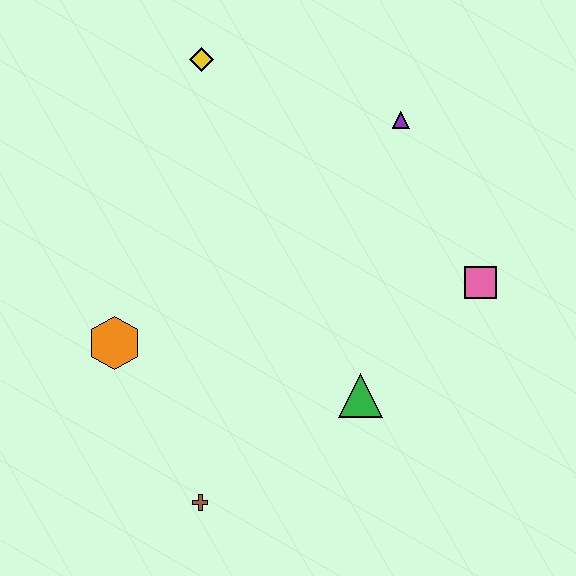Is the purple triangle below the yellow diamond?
Yes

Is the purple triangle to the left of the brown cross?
No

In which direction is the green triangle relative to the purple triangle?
The green triangle is below the purple triangle.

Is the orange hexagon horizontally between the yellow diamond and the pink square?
No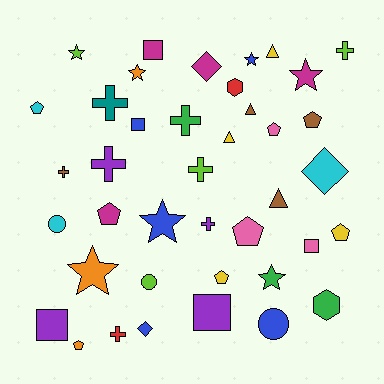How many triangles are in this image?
There are 4 triangles.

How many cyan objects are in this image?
There are 3 cyan objects.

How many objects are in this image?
There are 40 objects.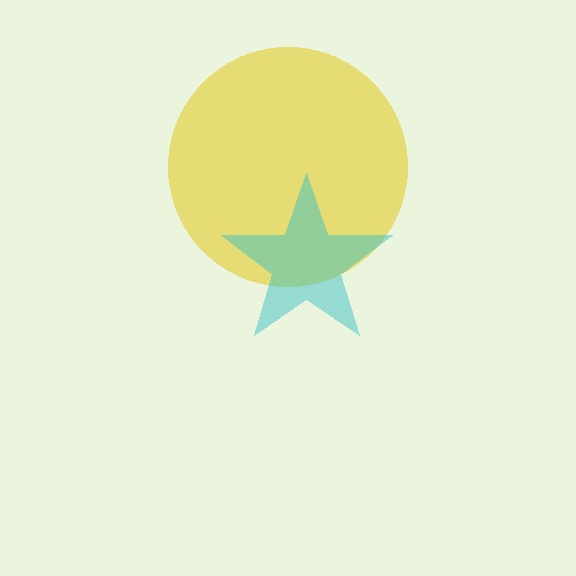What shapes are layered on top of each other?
The layered shapes are: a yellow circle, a cyan star.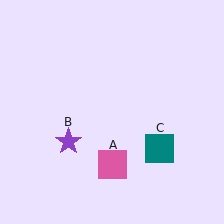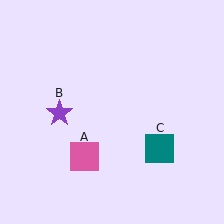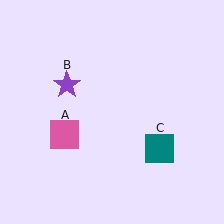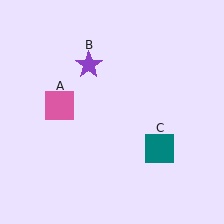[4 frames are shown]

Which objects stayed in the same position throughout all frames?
Teal square (object C) remained stationary.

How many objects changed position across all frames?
2 objects changed position: pink square (object A), purple star (object B).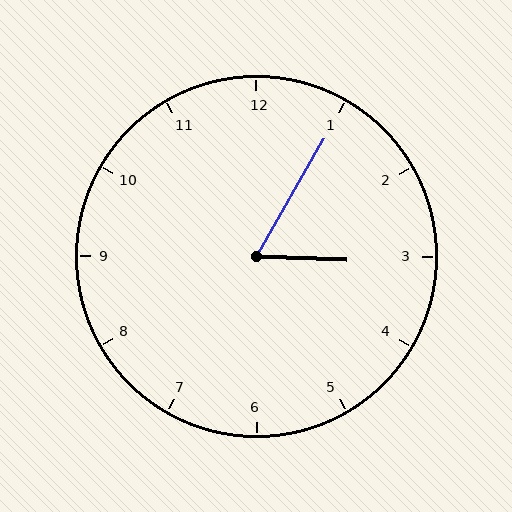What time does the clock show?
3:05.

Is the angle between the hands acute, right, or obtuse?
It is acute.